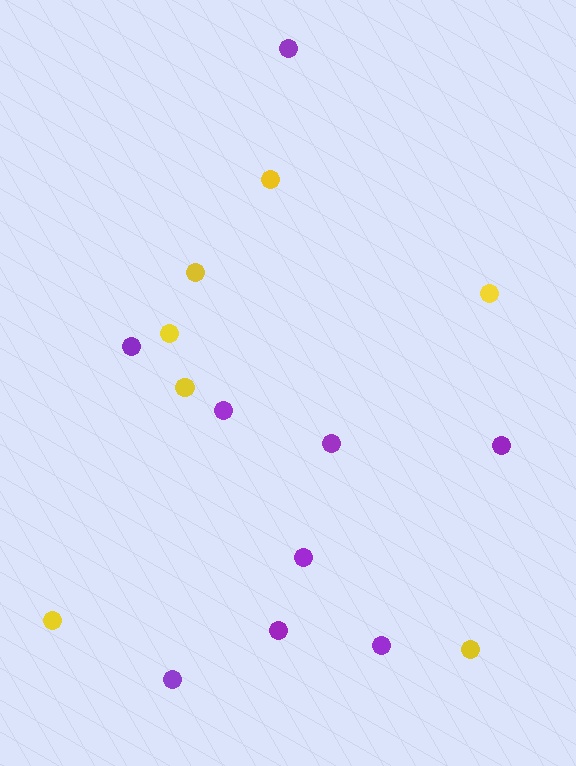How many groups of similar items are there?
There are 2 groups: one group of yellow circles (7) and one group of purple circles (9).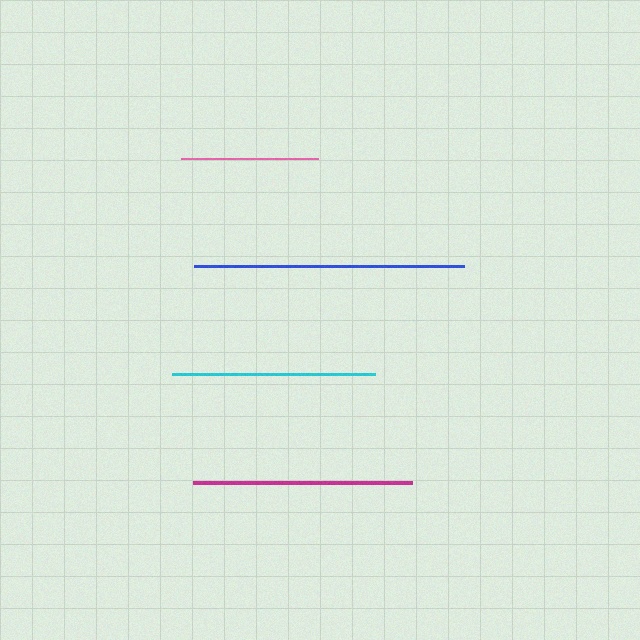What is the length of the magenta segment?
The magenta segment is approximately 219 pixels long.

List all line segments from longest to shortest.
From longest to shortest: blue, magenta, cyan, pink.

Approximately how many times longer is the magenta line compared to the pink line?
The magenta line is approximately 1.6 times the length of the pink line.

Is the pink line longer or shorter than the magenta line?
The magenta line is longer than the pink line.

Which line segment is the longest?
The blue line is the longest at approximately 270 pixels.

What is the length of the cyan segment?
The cyan segment is approximately 203 pixels long.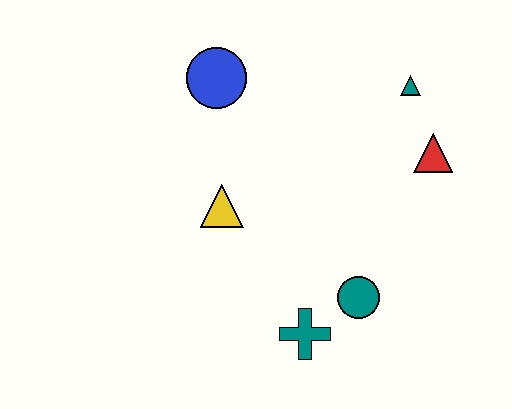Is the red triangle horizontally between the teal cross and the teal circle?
No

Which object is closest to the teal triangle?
The red triangle is closest to the teal triangle.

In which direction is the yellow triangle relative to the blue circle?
The yellow triangle is below the blue circle.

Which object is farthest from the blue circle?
The teal cross is farthest from the blue circle.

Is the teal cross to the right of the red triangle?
No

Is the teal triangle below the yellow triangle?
No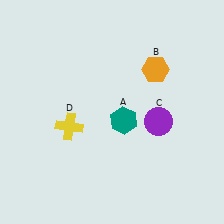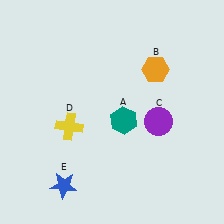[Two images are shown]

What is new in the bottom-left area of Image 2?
A blue star (E) was added in the bottom-left area of Image 2.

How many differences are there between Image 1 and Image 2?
There is 1 difference between the two images.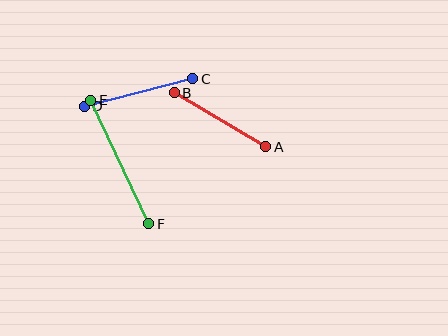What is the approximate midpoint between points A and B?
The midpoint is at approximately (220, 120) pixels.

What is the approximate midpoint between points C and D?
The midpoint is at approximately (138, 92) pixels.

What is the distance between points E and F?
The distance is approximately 136 pixels.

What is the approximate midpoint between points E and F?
The midpoint is at approximately (120, 162) pixels.